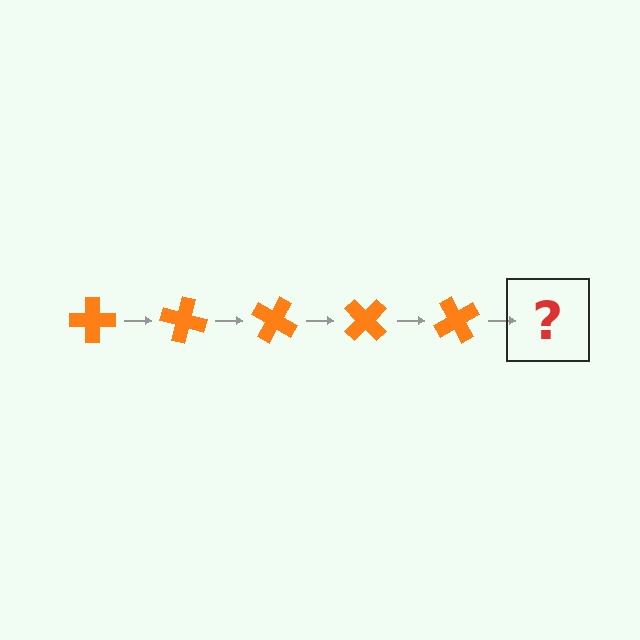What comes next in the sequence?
The next element should be an orange cross rotated 75 degrees.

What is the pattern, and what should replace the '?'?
The pattern is that the cross rotates 15 degrees each step. The '?' should be an orange cross rotated 75 degrees.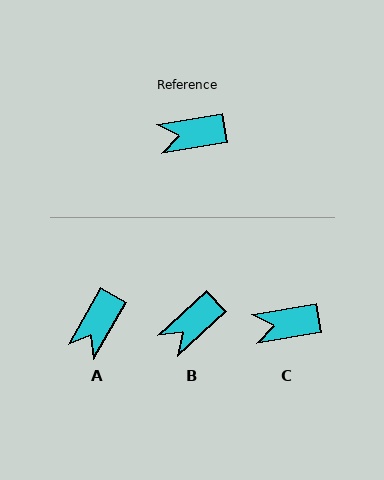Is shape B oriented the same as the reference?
No, it is off by about 34 degrees.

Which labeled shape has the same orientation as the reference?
C.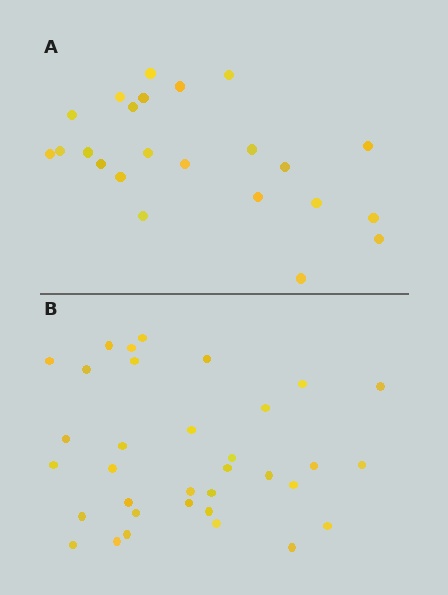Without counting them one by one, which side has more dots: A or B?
Region B (the bottom region) has more dots.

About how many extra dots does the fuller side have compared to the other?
Region B has roughly 12 or so more dots than region A.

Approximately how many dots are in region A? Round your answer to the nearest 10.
About 20 dots. (The exact count is 23, which rounds to 20.)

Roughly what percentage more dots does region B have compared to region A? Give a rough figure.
About 50% more.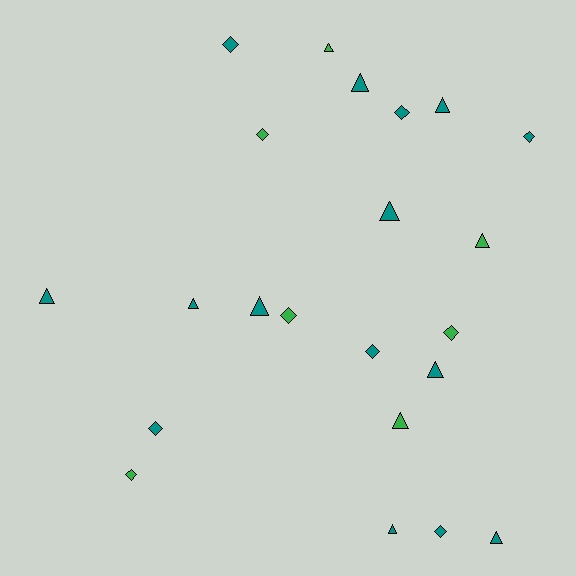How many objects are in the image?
There are 22 objects.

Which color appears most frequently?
Teal, with 15 objects.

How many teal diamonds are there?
There are 6 teal diamonds.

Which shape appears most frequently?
Triangle, with 12 objects.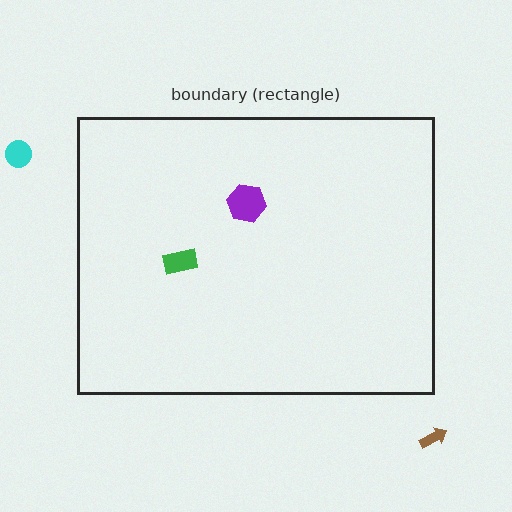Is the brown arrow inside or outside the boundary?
Outside.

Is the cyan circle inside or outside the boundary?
Outside.